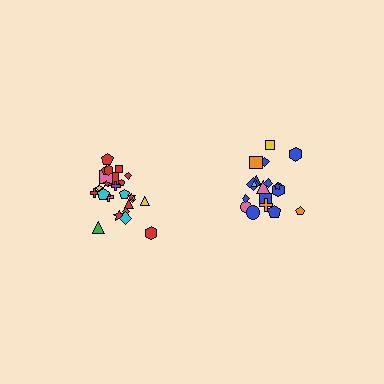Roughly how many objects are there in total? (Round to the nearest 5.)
Roughly 45 objects in total.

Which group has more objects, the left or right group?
The left group.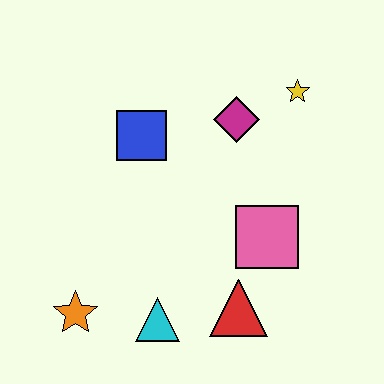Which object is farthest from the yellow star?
The orange star is farthest from the yellow star.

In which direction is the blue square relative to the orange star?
The blue square is above the orange star.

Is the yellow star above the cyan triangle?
Yes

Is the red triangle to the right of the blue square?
Yes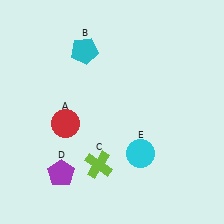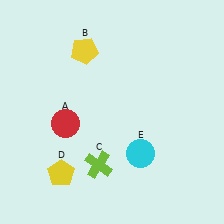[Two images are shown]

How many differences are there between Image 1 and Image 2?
There are 2 differences between the two images.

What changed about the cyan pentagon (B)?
In Image 1, B is cyan. In Image 2, it changed to yellow.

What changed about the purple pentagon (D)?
In Image 1, D is purple. In Image 2, it changed to yellow.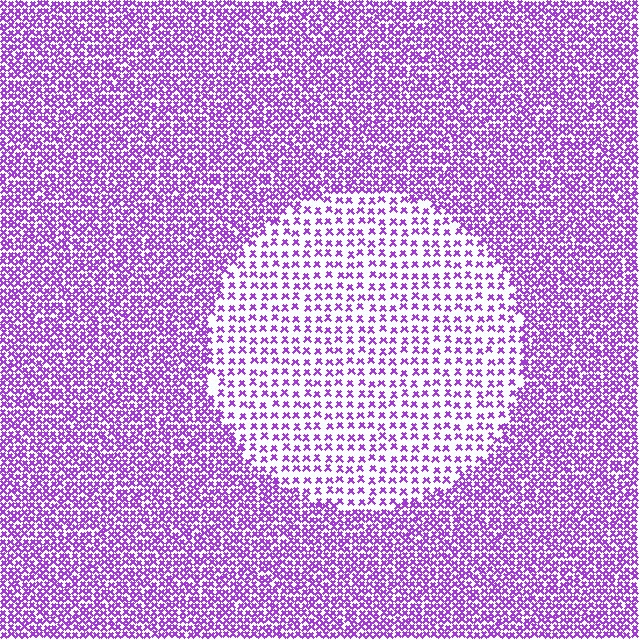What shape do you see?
I see a circle.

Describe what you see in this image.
The image contains small purple elements arranged at two different densities. A circle-shaped region is visible where the elements are less densely packed than the surrounding area.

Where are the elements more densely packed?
The elements are more densely packed outside the circle boundary.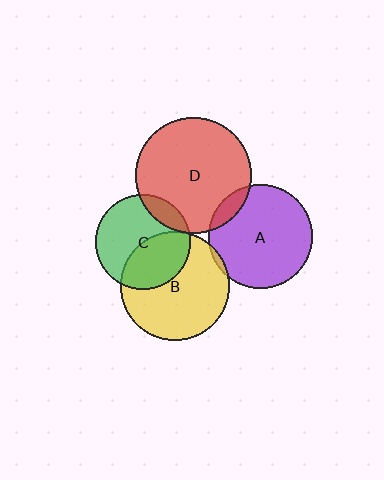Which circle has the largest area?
Circle D (red).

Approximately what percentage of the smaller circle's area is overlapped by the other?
Approximately 15%.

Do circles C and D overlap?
Yes.